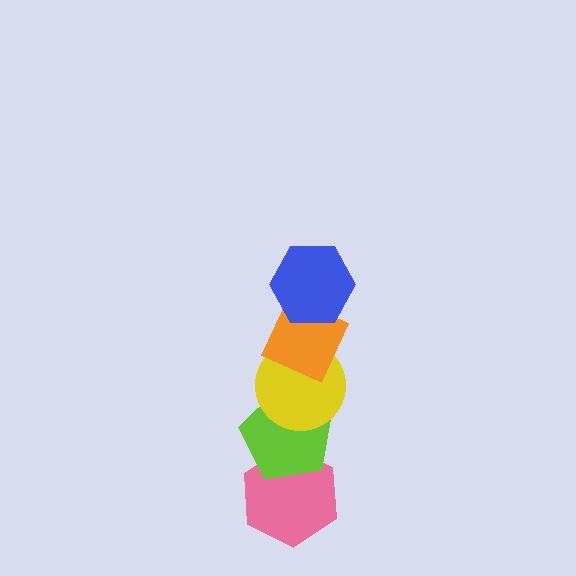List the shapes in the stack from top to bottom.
From top to bottom: the blue hexagon, the orange diamond, the yellow circle, the lime pentagon, the pink hexagon.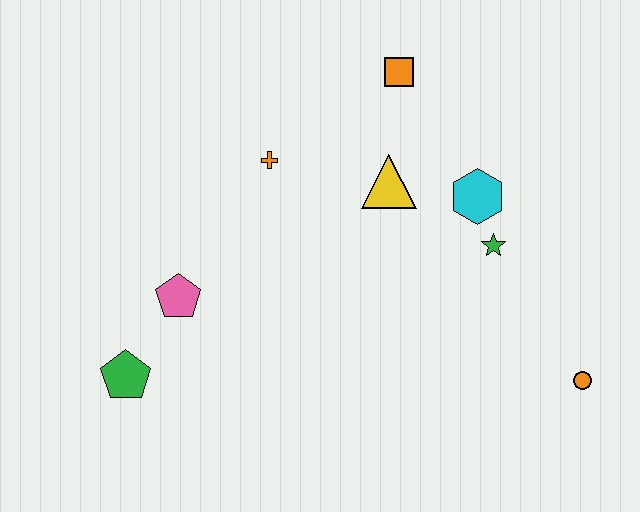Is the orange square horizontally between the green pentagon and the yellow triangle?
No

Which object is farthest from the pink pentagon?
The orange circle is farthest from the pink pentagon.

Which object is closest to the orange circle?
The green star is closest to the orange circle.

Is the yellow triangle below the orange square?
Yes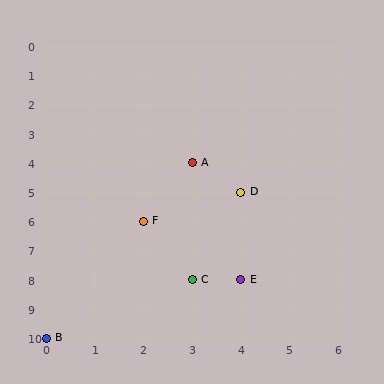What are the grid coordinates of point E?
Point E is at grid coordinates (4, 8).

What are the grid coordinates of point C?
Point C is at grid coordinates (3, 8).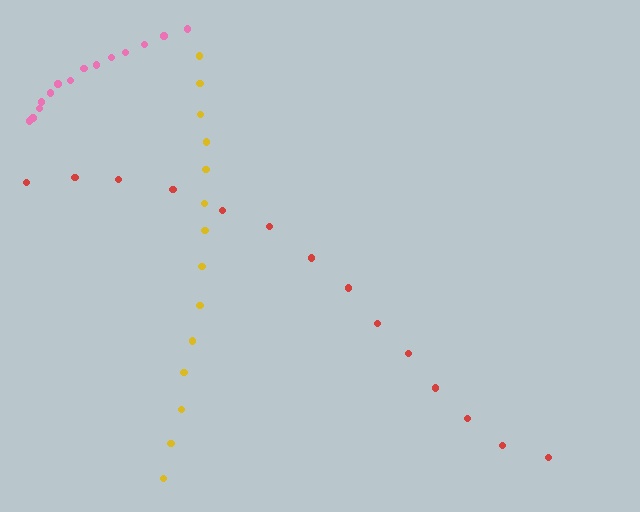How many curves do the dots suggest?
There are 3 distinct paths.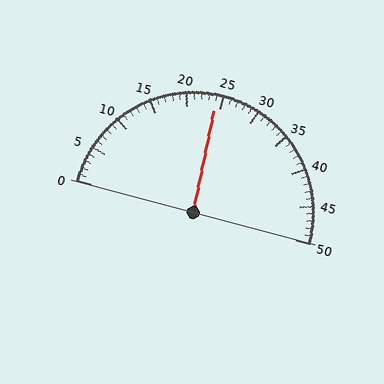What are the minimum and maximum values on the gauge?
The gauge ranges from 0 to 50.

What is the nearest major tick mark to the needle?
The nearest major tick mark is 25.